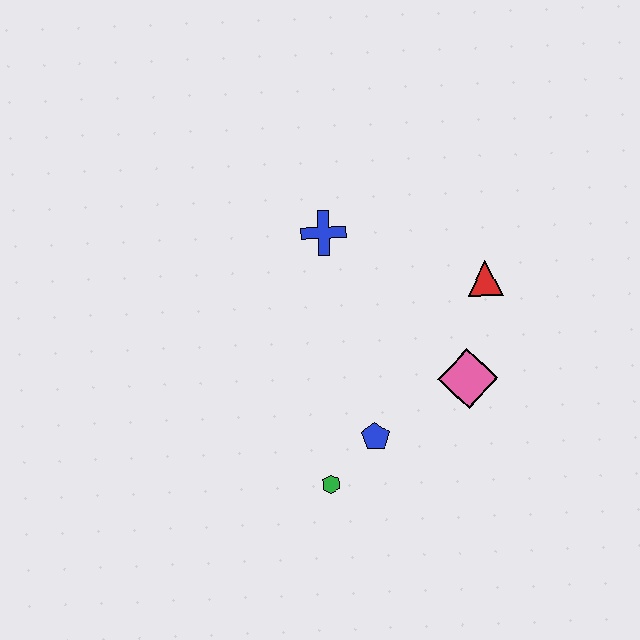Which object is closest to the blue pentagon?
The green hexagon is closest to the blue pentagon.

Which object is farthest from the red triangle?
The green hexagon is farthest from the red triangle.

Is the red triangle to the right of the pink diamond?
Yes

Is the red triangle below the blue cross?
Yes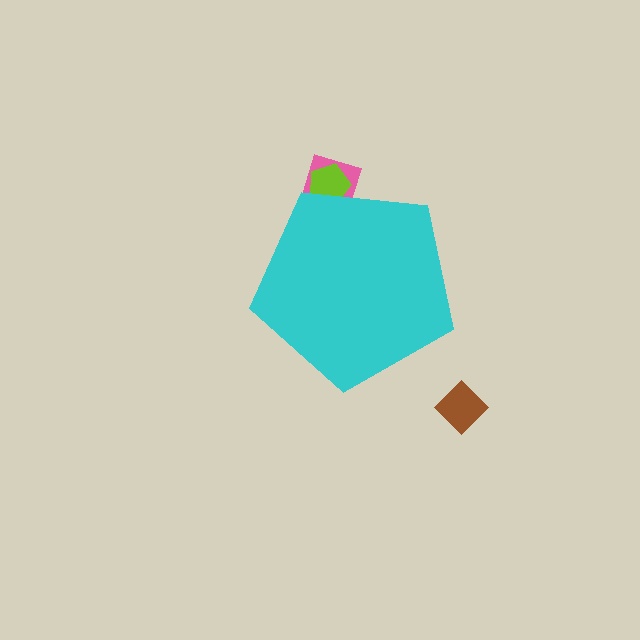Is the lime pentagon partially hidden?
Yes, the lime pentagon is partially hidden behind the cyan pentagon.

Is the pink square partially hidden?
Yes, the pink square is partially hidden behind the cyan pentagon.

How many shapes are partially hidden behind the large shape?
2 shapes are partially hidden.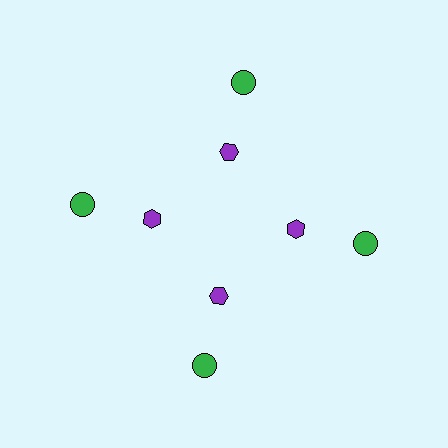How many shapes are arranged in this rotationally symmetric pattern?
There are 8 shapes, arranged in 4 groups of 2.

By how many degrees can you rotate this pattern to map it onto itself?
The pattern maps onto itself every 90 degrees of rotation.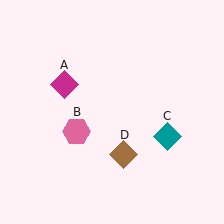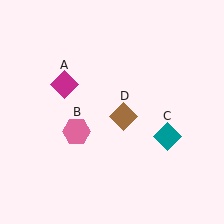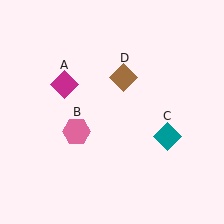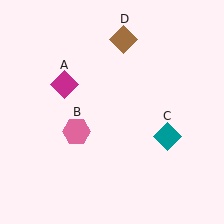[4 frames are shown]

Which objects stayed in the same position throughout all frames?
Magenta diamond (object A) and pink hexagon (object B) and teal diamond (object C) remained stationary.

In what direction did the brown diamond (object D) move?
The brown diamond (object D) moved up.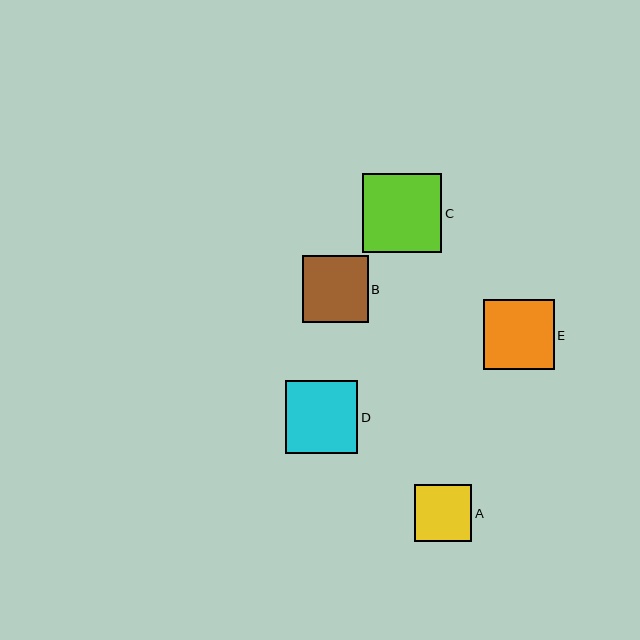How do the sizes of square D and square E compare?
Square D and square E are approximately the same size.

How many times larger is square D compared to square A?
Square D is approximately 1.3 times the size of square A.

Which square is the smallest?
Square A is the smallest with a size of approximately 57 pixels.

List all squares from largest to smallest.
From largest to smallest: C, D, E, B, A.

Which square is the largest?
Square C is the largest with a size of approximately 79 pixels.